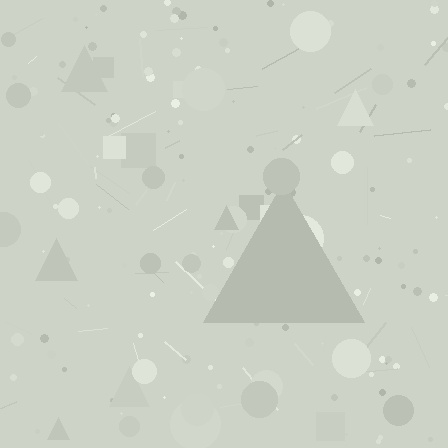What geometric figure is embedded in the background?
A triangle is embedded in the background.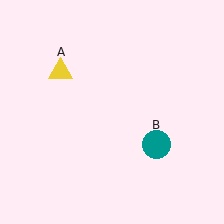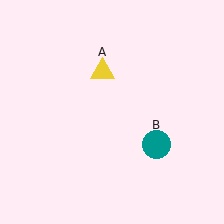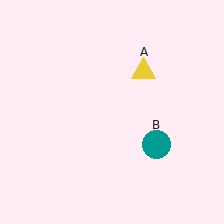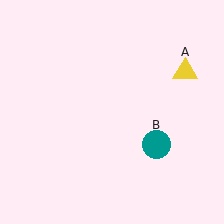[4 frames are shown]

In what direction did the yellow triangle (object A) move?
The yellow triangle (object A) moved right.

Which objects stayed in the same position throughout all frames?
Teal circle (object B) remained stationary.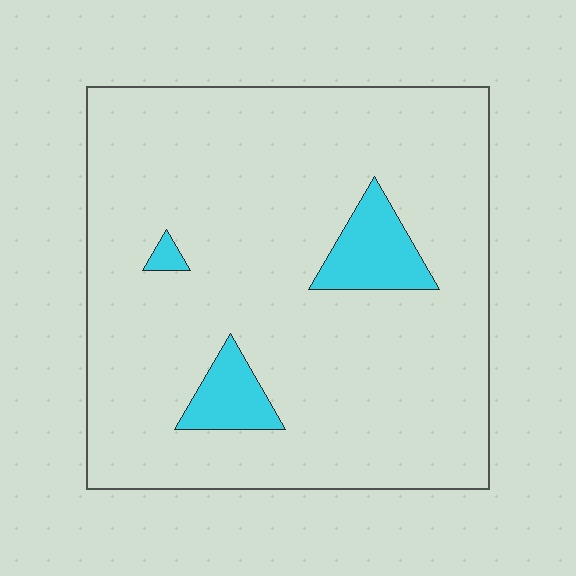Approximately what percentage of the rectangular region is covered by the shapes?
Approximately 10%.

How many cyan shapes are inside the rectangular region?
3.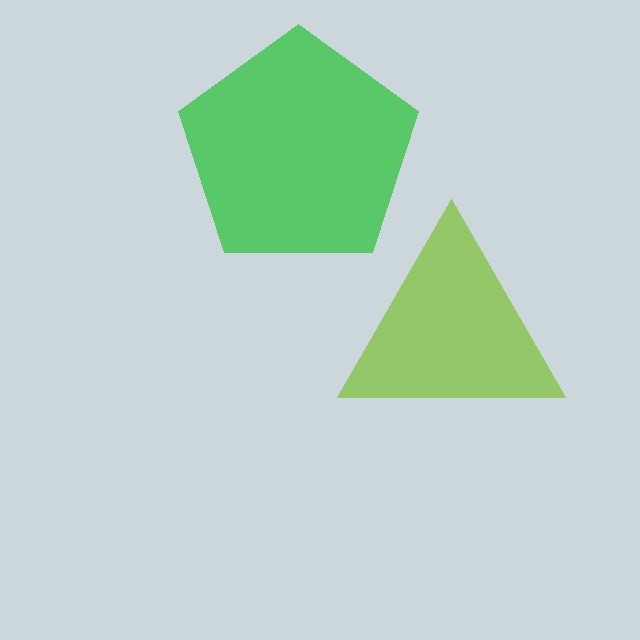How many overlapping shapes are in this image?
There are 2 overlapping shapes in the image.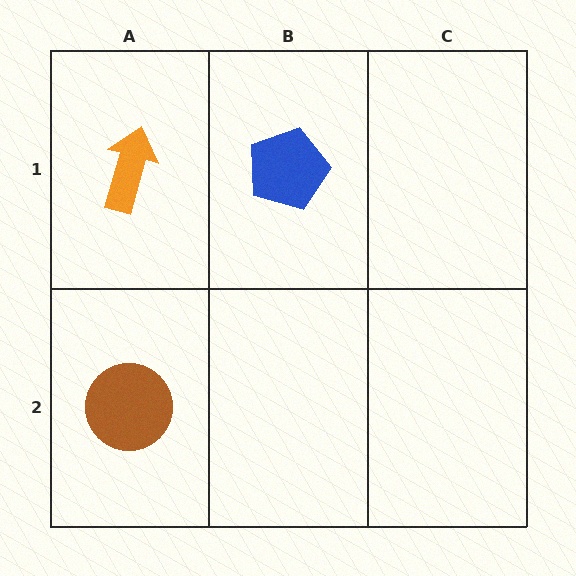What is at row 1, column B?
A blue pentagon.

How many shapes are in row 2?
1 shape.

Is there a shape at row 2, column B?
No, that cell is empty.